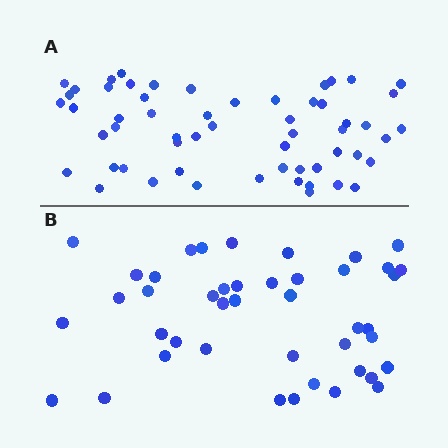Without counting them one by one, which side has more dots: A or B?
Region A (the top region) has more dots.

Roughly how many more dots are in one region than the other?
Region A has approximately 15 more dots than region B.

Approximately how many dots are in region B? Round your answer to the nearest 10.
About 40 dots. (The exact count is 43, which rounds to 40.)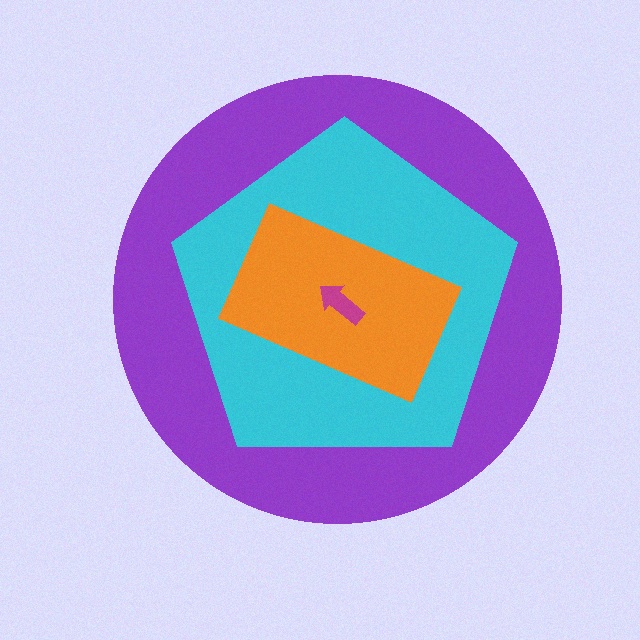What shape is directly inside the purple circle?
The cyan pentagon.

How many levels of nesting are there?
4.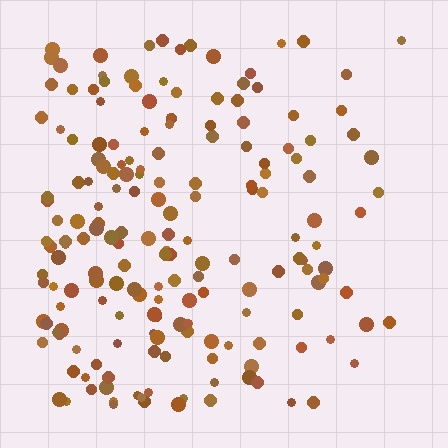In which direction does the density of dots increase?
From right to left, with the left side densest.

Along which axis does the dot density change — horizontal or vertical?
Horizontal.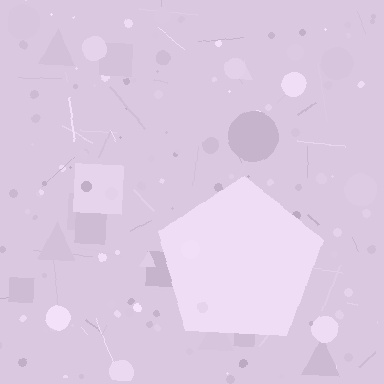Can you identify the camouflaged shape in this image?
The camouflaged shape is a pentagon.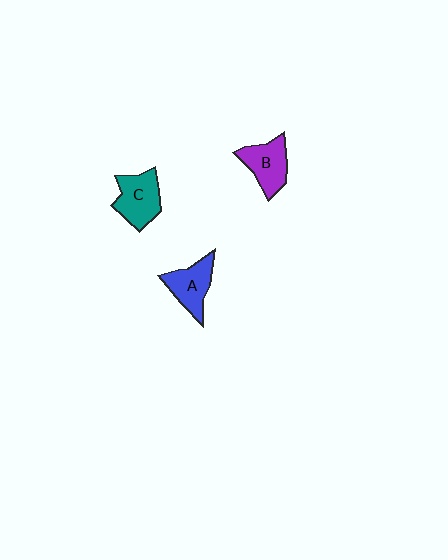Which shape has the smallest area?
Shape A (blue).